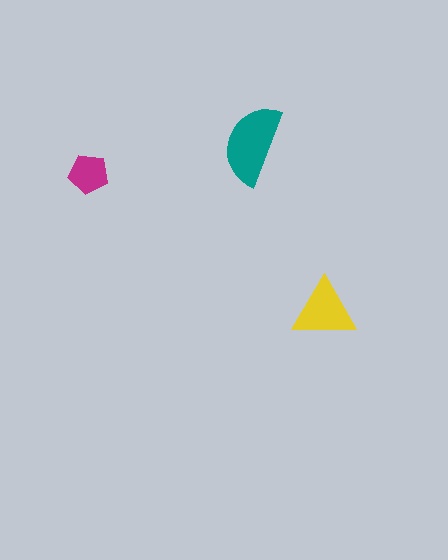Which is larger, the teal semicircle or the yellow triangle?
The teal semicircle.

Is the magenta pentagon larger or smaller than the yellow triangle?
Smaller.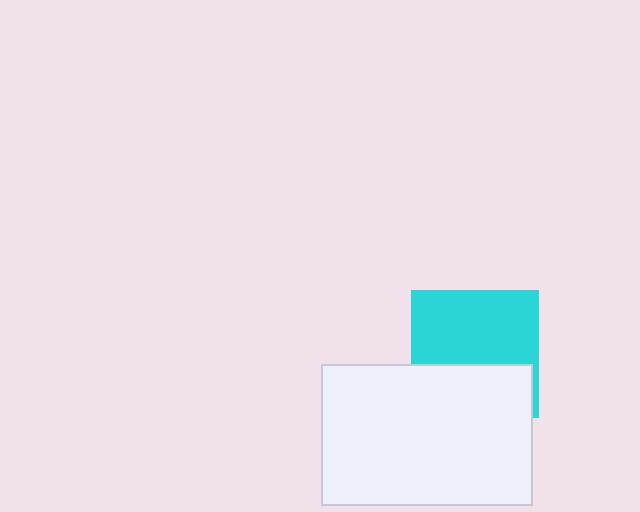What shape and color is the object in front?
The object in front is a white rectangle.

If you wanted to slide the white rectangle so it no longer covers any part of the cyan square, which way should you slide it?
Slide it down — that is the most direct way to separate the two shapes.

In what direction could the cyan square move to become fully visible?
The cyan square could move up. That would shift it out from behind the white rectangle entirely.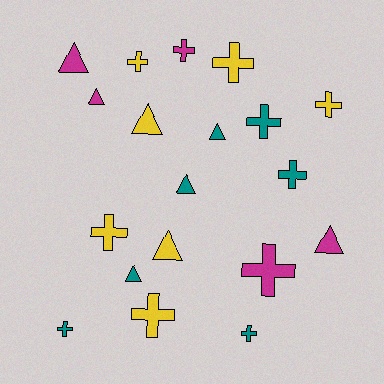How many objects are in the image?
There are 19 objects.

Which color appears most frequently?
Teal, with 7 objects.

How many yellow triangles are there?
There are 2 yellow triangles.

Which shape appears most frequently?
Cross, with 11 objects.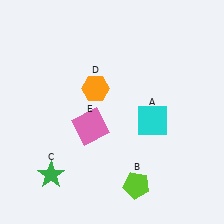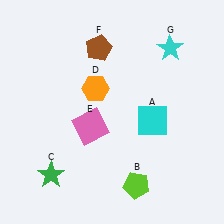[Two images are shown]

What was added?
A brown pentagon (F), a cyan star (G) were added in Image 2.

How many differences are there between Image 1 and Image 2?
There are 2 differences between the two images.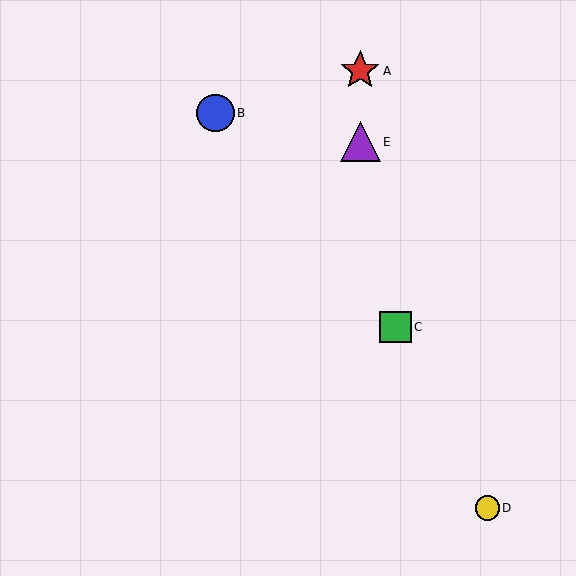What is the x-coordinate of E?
Object E is at x≈360.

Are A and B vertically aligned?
No, A is at x≈360 and B is at x≈215.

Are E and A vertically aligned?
Yes, both are at x≈360.